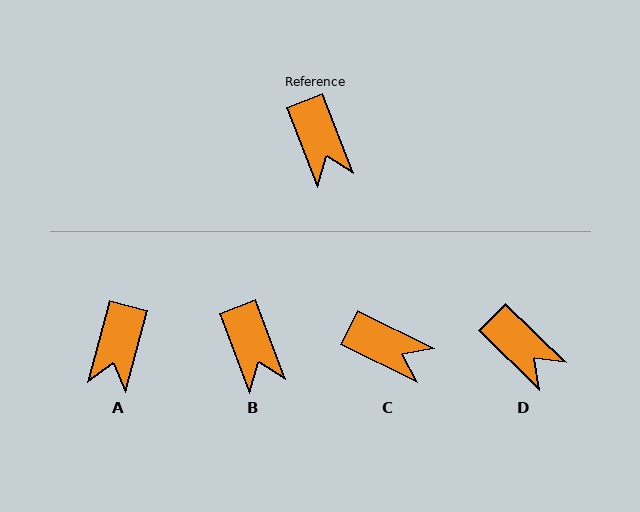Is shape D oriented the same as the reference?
No, it is off by about 25 degrees.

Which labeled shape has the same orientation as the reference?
B.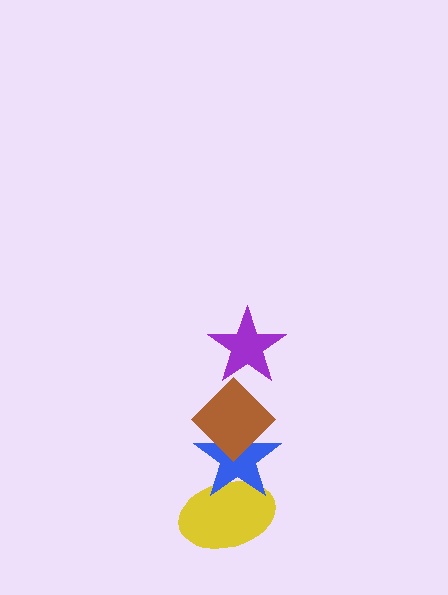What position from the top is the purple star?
The purple star is 1st from the top.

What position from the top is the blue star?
The blue star is 3rd from the top.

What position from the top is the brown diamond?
The brown diamond is 2nd from the top.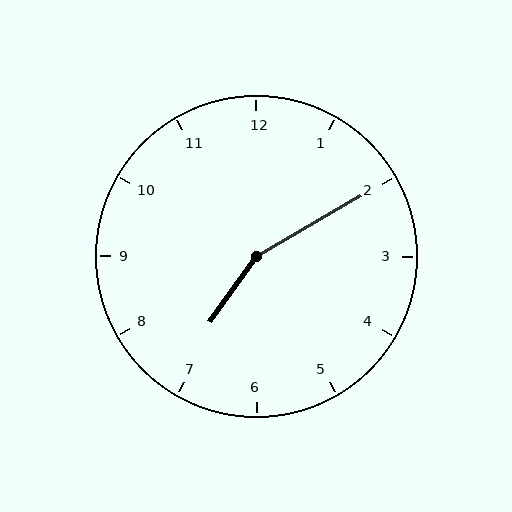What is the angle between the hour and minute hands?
Approximately 155 degrees.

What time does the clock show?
7:10.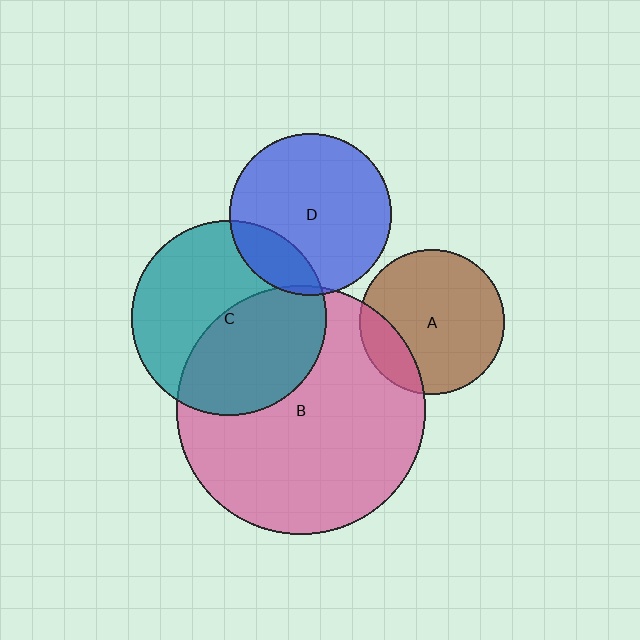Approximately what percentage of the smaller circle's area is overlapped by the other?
Approximately 45%.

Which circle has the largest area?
Circle B (pink).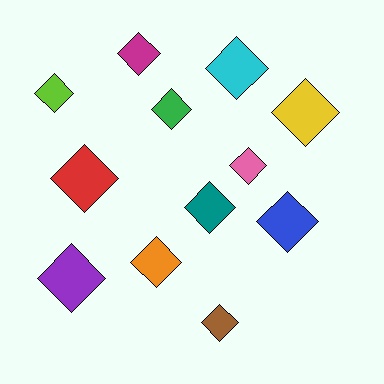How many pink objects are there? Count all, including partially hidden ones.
There is 1 pink object.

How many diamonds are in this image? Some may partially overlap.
There are 12 diamonds.